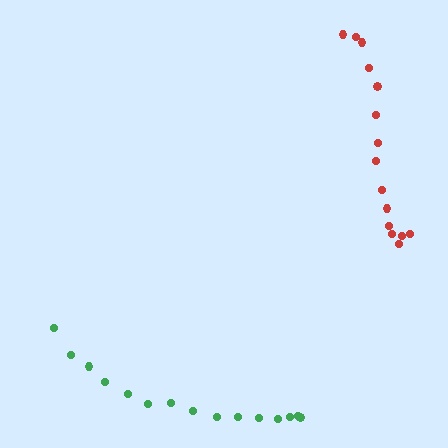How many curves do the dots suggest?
There are 2 distinct paths.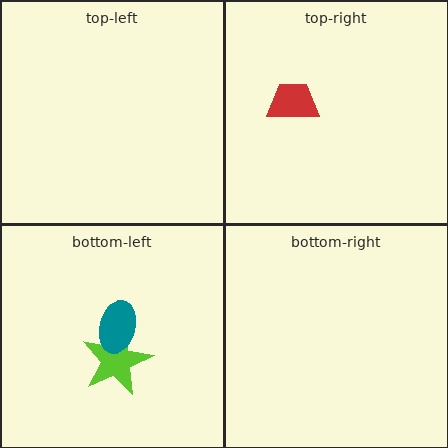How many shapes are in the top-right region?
1.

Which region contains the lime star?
The bottom-left region.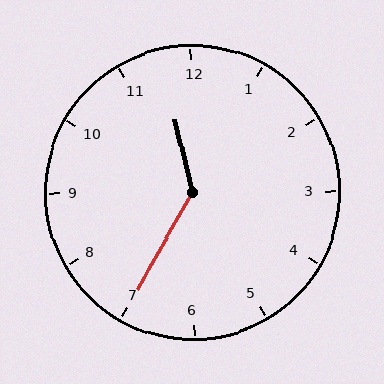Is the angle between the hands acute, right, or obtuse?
It is obtuse.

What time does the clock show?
11:35.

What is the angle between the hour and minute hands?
Approximately 138 degrees.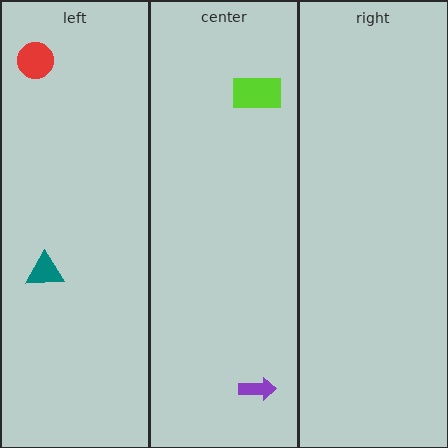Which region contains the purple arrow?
The center region.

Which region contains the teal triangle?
The left region.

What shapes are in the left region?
The teal triangle, the red circle.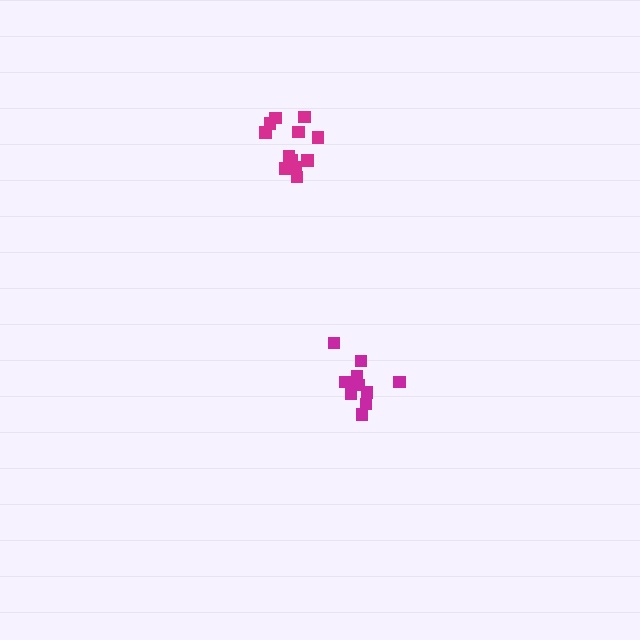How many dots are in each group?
Group 1: 12 dots, Group 2: 11 dots (23 total).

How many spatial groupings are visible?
There are 2 spatial groupings.